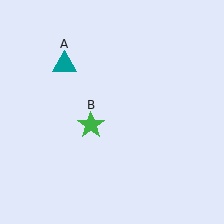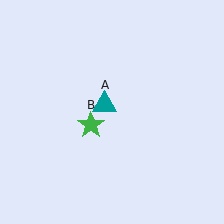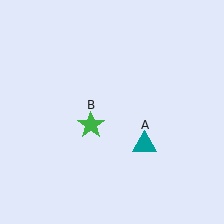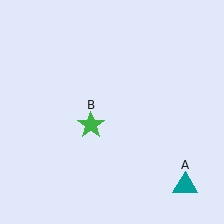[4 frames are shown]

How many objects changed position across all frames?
1 object changed position: teal triangle (object A).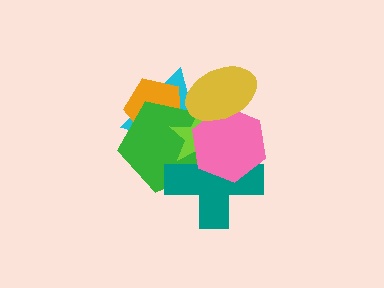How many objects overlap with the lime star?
6 objects overlap with the lime star.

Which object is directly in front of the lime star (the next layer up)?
The pink hexagon is directly in front of the lime star.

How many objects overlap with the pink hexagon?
5 objects overlap with the pink hexagon.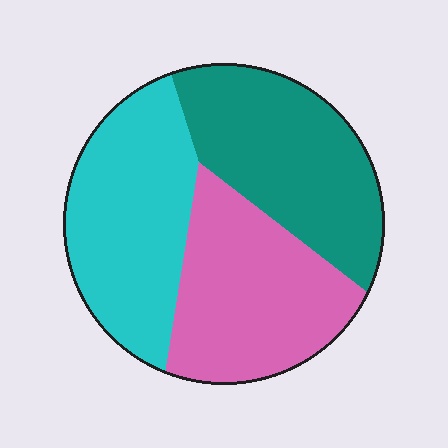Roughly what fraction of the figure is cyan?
Cyan covers 34% of the figure.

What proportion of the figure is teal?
Teal takes up about one third (1/3) of the figure.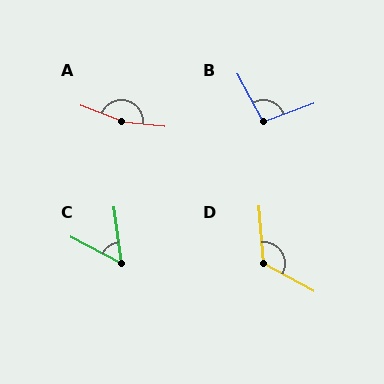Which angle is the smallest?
C, at approximately 54 degrees.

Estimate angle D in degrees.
Approximately 123 degrees.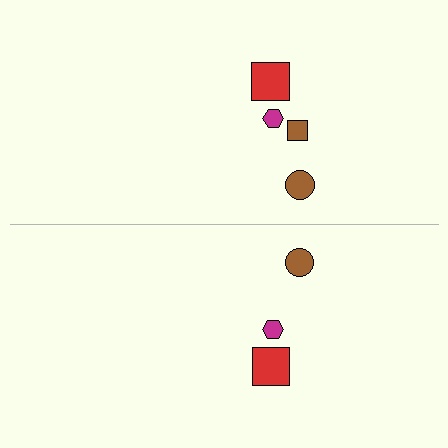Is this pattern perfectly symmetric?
No, the pattern is not perfectly symmetric. A brown square is missing from the bottom side.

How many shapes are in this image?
There are 7 shapes in this image.